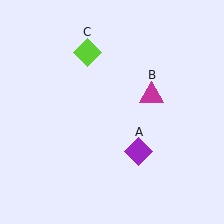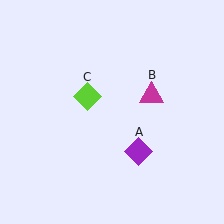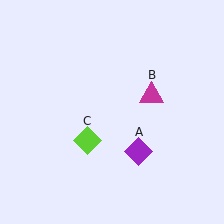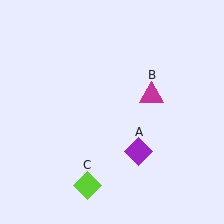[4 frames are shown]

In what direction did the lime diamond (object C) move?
The lime diamond (object C) moved down.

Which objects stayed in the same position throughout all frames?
Purple diamond (object A) and magenta triangle (object B) remained stationary.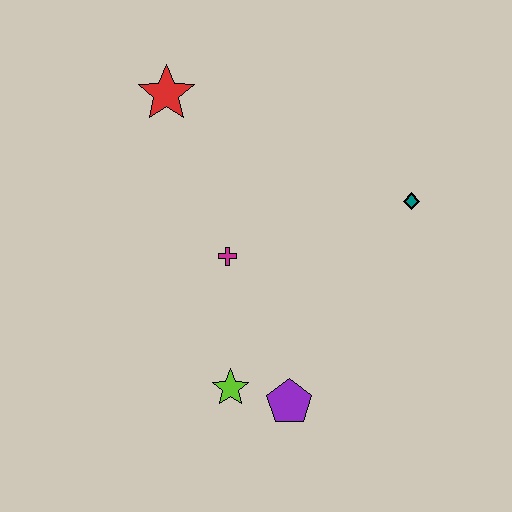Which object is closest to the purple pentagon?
The lime star is closest to the purple pentagon.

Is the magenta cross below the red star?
Yes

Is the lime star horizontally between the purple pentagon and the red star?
Yes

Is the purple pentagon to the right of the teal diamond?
No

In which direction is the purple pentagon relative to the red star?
The purple pentagon is below the red star.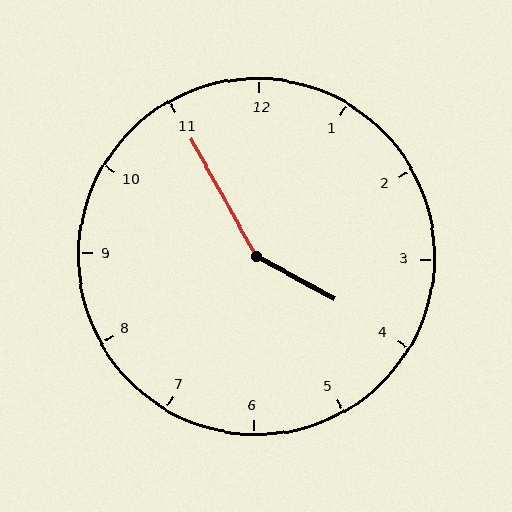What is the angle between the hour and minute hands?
Approximately 148 degrees.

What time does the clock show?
3:55.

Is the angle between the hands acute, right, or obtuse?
It is obtuse.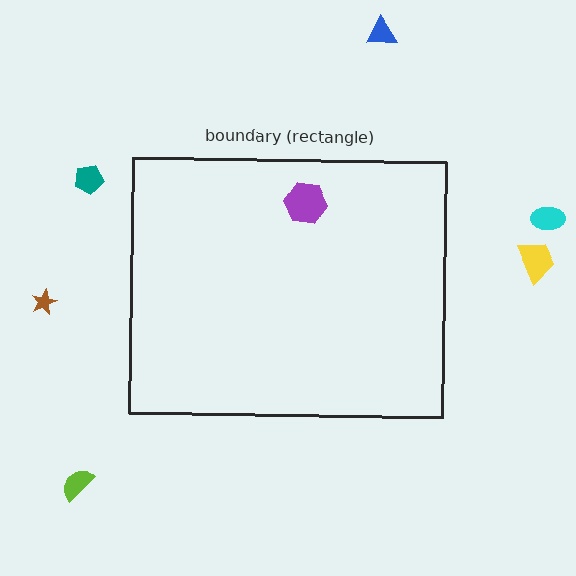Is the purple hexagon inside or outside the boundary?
Inside.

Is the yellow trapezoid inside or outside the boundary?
Outside.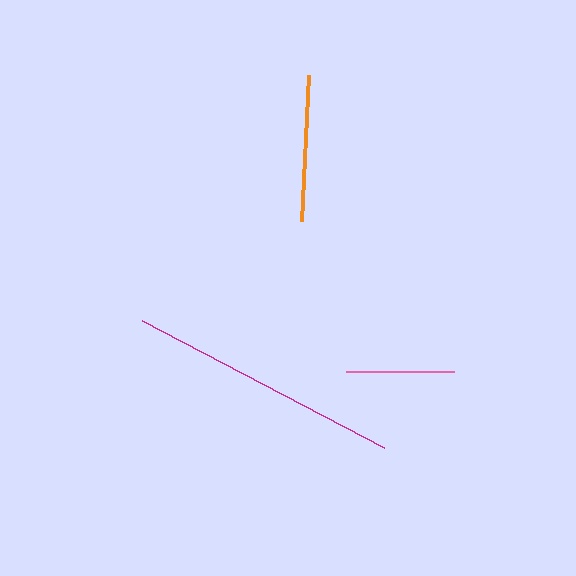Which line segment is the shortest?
The pink line is the shortest at approximately 108 pixels.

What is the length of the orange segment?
The orange segment is approximately 146 pixels long.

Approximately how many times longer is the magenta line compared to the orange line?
The magenta line is approximately 1.9 times the length of the orange line.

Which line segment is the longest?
The magenta line is the longest at approximately 273 pixels.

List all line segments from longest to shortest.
From longest to shortest: magenta, orange, pink.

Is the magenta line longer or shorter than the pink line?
The magenta line is longer than the pink line.